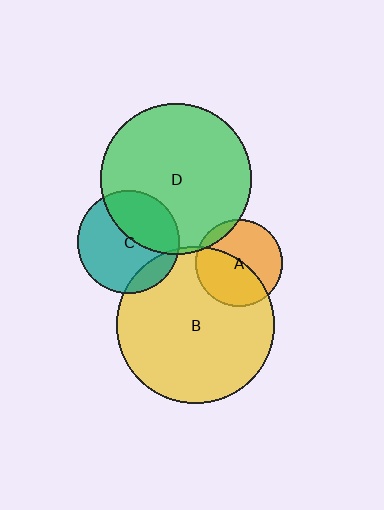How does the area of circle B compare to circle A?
Approximately 3.3 times.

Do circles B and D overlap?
Yes.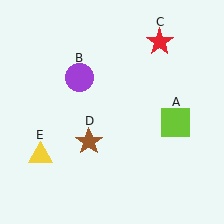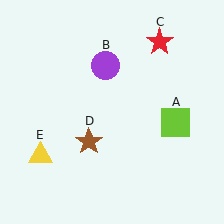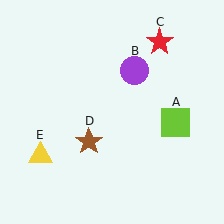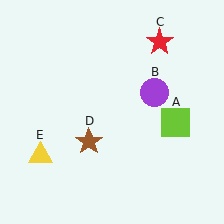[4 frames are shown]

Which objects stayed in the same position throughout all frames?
Lime square (object A) and red star (object C) and brown star (object D) and yellow triangle (object E) remained stationary.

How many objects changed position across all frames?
1 object changed position: purple circle (object B).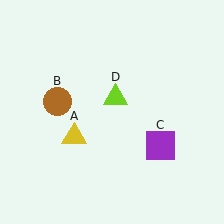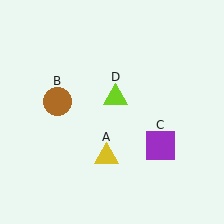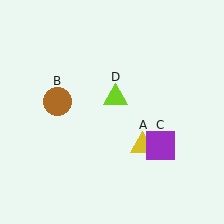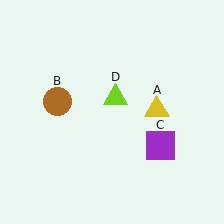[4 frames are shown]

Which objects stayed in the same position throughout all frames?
Brown circle (object B) and purple square (object C) and lime triangle (object D) remained stationary.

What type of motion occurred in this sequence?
The yellow triangle (object A) rotated counterclockwise around the center of the scene.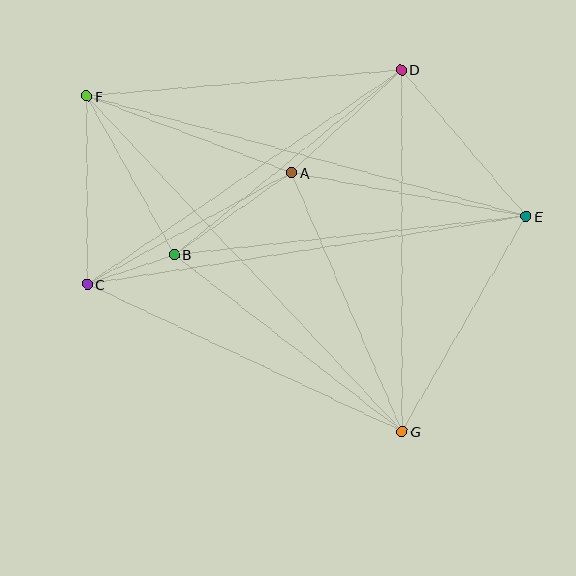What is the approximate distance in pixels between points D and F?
The distance between D and F is approximately 315 pixels.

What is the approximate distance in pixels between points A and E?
The distance between A and E is approximately 239 pixels.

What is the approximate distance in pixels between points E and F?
The distance between E and F is approximately 455 pixels.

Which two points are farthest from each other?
Points F and G are farthest from each other.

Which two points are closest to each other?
Points B and C are closest to each other.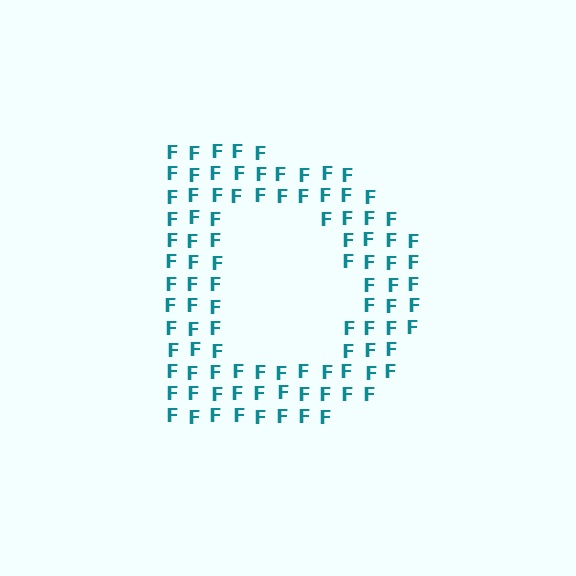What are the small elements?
The small elements are letter F's.